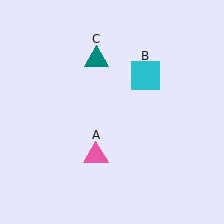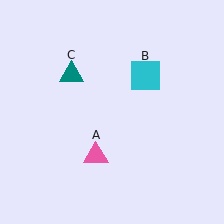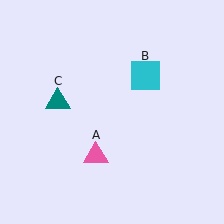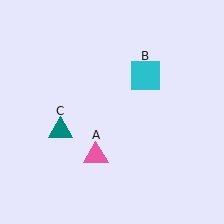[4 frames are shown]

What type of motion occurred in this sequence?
The teal triangle (object C) rotated counterclockwise around the center of the scene.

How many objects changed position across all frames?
1 object changed position: teal triangle (object C).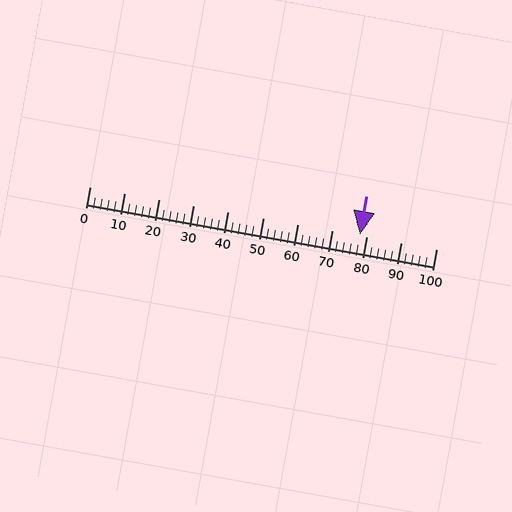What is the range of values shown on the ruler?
The ruler shows values from 0 to 100.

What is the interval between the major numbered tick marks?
The major tick marks are spaced 10 units apart.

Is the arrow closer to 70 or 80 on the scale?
The arrow is closer to 80.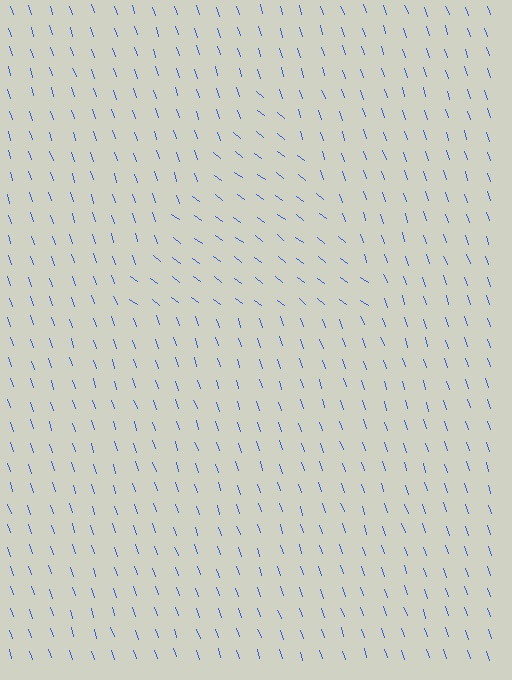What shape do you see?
I see a triangle.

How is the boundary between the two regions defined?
The boundary is defined purely by a change in line orientation (approximately 34 degrees difference). All lines are the same color and thickness.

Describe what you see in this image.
The image is filled with small blue line segments. A triangle region in the image has lines oriented differently from the surrounding lines, creating a visible texture boundary.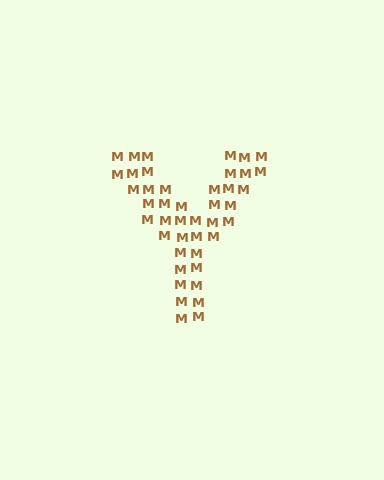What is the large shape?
The large shape is the letter Y.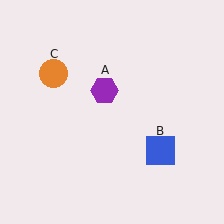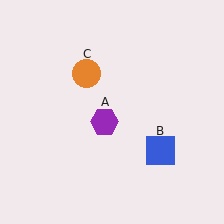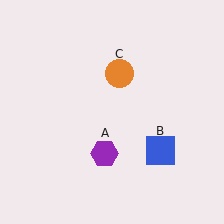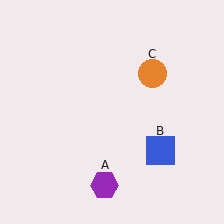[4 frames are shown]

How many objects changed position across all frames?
2 objects changed position: purple hexagon (object A), orange circle (object C).